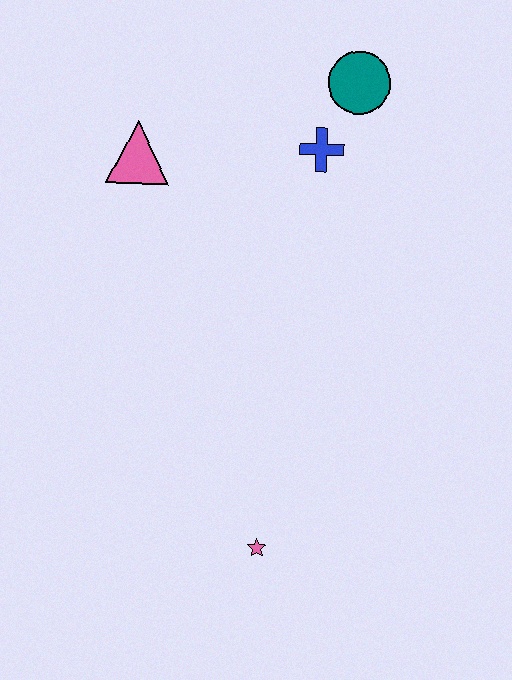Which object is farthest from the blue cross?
The pink star is farthest from the blue cross.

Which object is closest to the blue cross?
The teal circle is closest to the blue cross.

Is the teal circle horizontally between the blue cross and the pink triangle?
No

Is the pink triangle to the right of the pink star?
No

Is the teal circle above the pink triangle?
Yes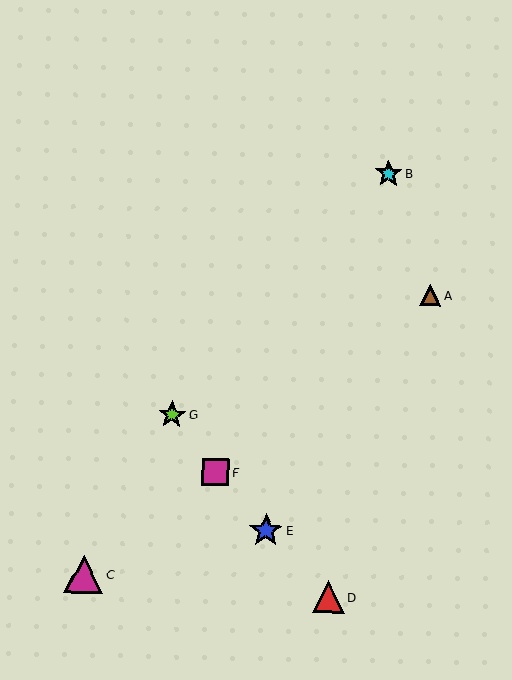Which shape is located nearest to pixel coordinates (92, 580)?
The magenta triangle (labeled C) at (84, 574) is nearest to that location.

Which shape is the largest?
The magenta triangle (labeled C) is the largest.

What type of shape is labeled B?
Shape B is a cyan star.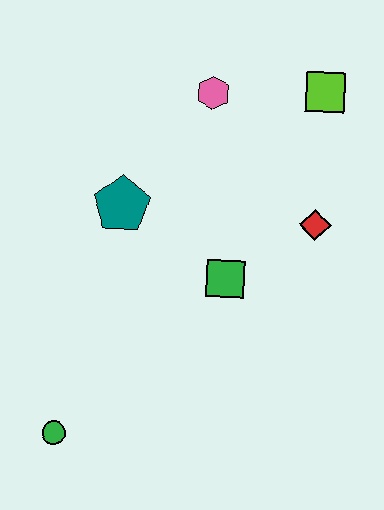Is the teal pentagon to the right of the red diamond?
No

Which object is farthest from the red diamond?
The green circle is farthest from the red diamond.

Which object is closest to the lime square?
The pink hexagon is closest to the lime square.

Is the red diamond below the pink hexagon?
Yes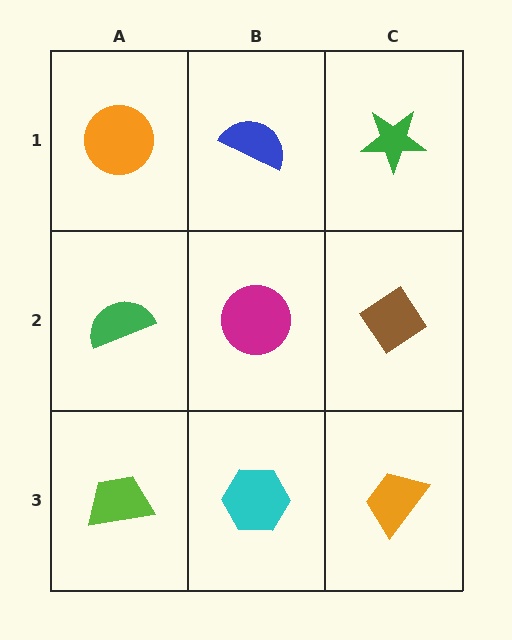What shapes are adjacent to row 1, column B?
A magenta circle (row 2, column B), an orange circle (row 1, column A), a green star (row 1, column C).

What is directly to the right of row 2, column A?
A magenta circle.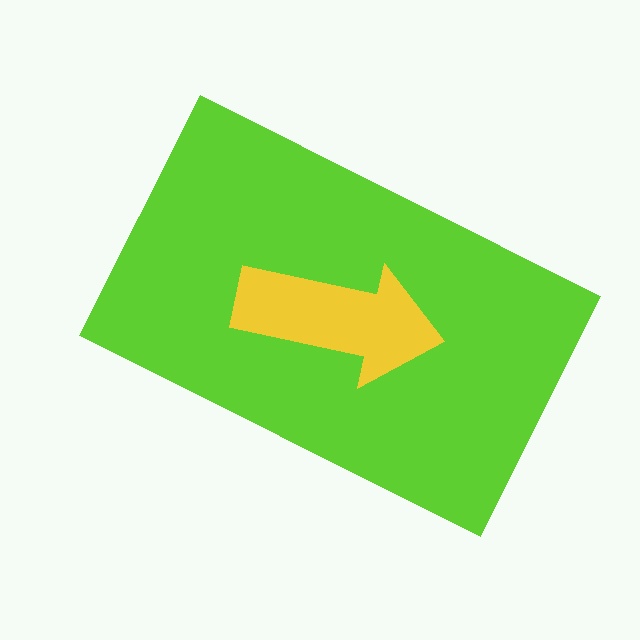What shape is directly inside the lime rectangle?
The yellow arrow.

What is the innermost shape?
The yellow arrow.